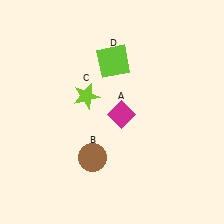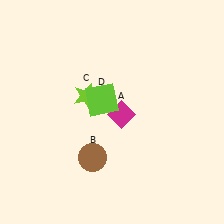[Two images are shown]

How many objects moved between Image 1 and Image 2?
1 object moved between the two images.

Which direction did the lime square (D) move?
The lime square (D) moved down.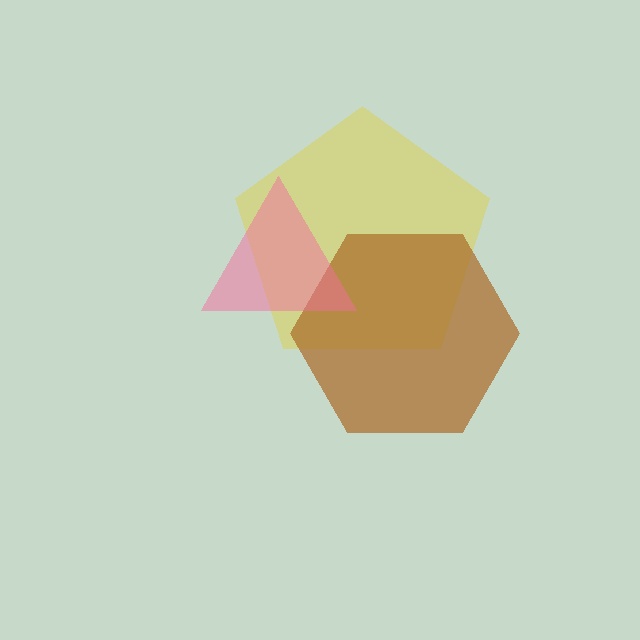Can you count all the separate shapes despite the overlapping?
Yes, there are 3 separate shapes.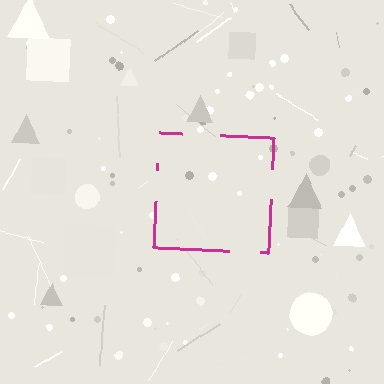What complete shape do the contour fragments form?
The contour fragments form a square.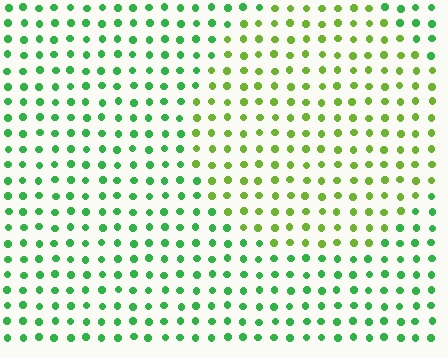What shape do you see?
I see a circle.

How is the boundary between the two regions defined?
The boundary is defined purely by a slight shift in hue (about 38 degrees). Spacing, size, and orientation are identical on both sides.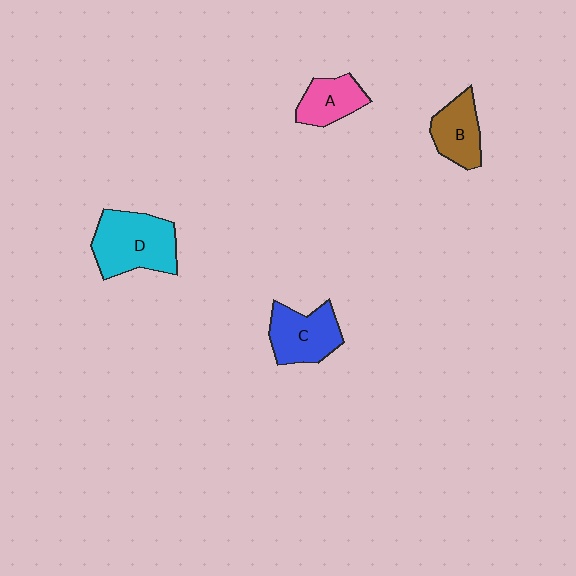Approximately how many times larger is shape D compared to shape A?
Approximately 1.7 times.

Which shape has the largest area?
Shape D (cyan).